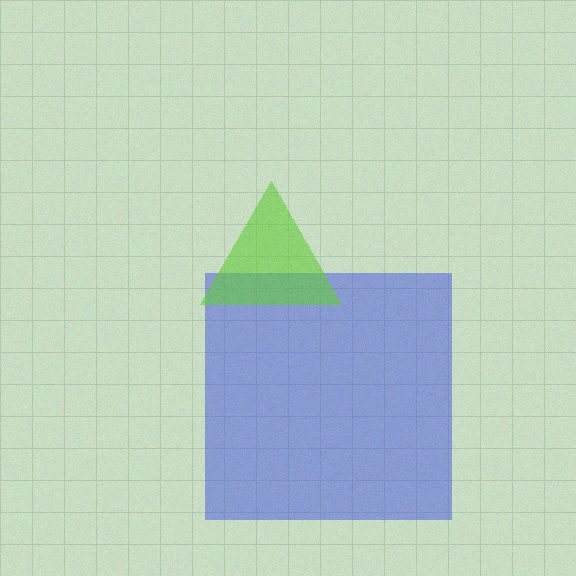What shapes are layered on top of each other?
The layered shapes are: a blue square, a lime triangle.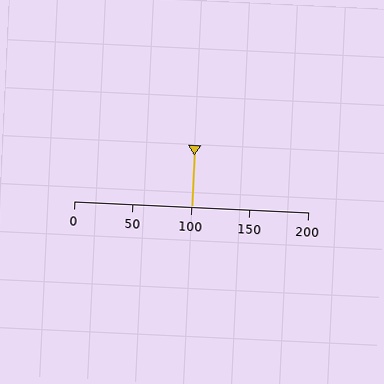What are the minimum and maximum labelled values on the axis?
The axis runs from 0 to 200.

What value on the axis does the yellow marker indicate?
The marker indicates approximately 100.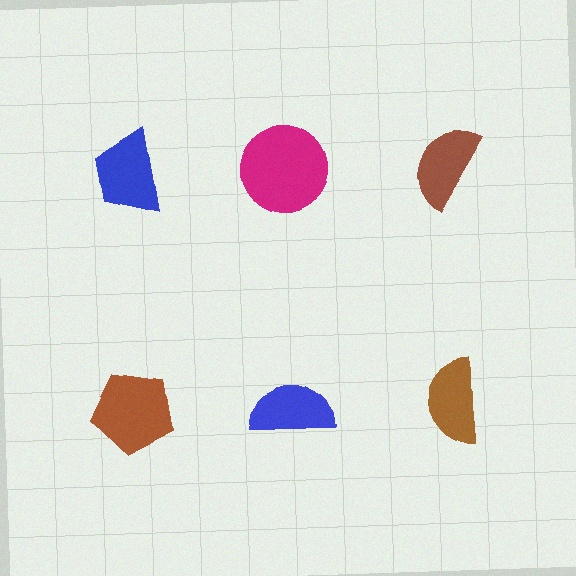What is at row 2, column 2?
A blue semicircle.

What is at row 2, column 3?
A brown semicircle.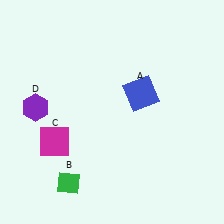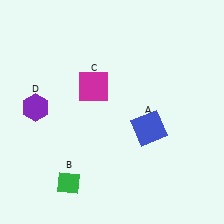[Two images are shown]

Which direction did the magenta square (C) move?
The magenta square (C) moved up.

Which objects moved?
The objects that moved are: the blue square (A), the magenta square (C).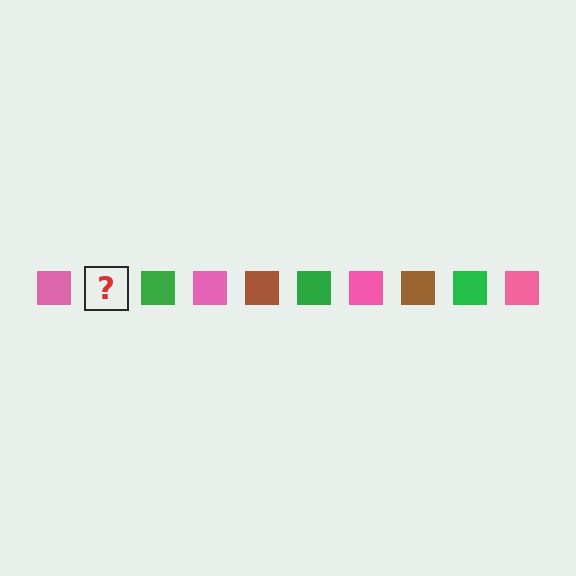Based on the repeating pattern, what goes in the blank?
The blank should be a brown square.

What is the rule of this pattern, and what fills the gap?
The rule is that the pattern cycles through pink, brown, green squares. The gap should be filled with a brown square.